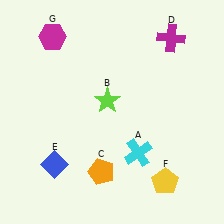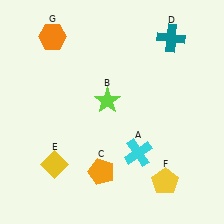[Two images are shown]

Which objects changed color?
D changed from magenta to teal. E changed from blue to yellow. G changed from magenta to orange.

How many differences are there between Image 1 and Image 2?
There are 3 differences between the two images.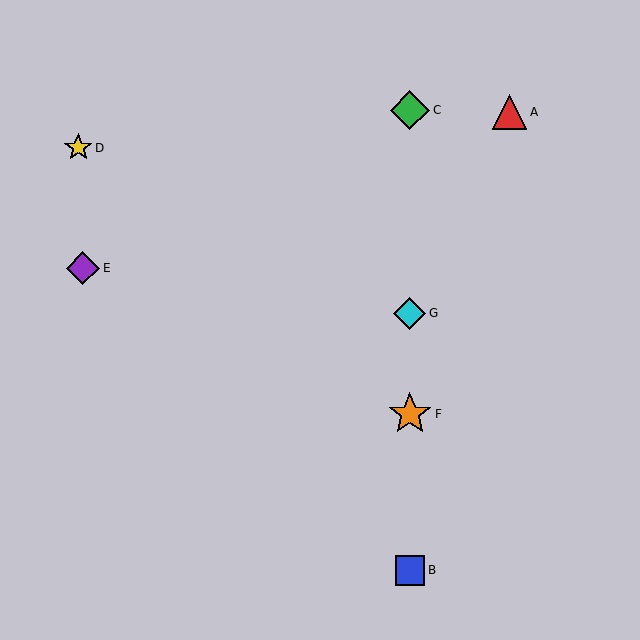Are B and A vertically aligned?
No, B is at x≈410 and A is at x≈510.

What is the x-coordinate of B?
Object B is at x≈410.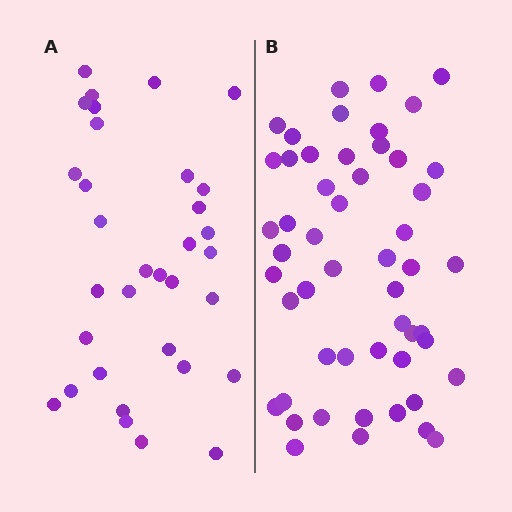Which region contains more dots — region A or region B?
Region B (the right region) has more dots.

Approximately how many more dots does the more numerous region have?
Region B has approximately 20 more dots than region A.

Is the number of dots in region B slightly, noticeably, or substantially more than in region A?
Region B has substantially more. The ratio is roughly 1.6 to 1.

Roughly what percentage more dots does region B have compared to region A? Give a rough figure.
About 60% more.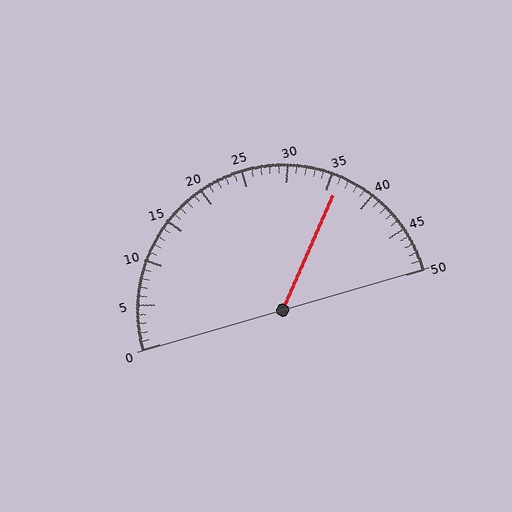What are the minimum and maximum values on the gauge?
The gauge ranges from 0 to 50.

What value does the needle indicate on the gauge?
The needle indicates approximately 36.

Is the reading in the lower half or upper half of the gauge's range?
The reading is in the upper half of the range (0 to 50).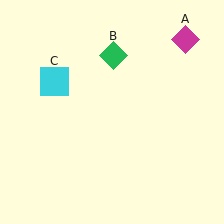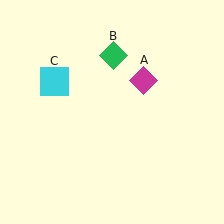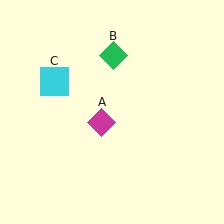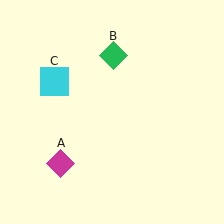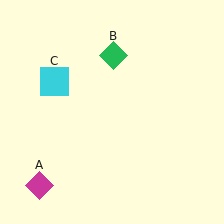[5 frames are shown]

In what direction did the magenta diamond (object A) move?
The magenta diamond (object A) moved down and to the left.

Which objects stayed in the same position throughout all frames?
Green diamond (object B) and cyan square (object C) remained stationary.